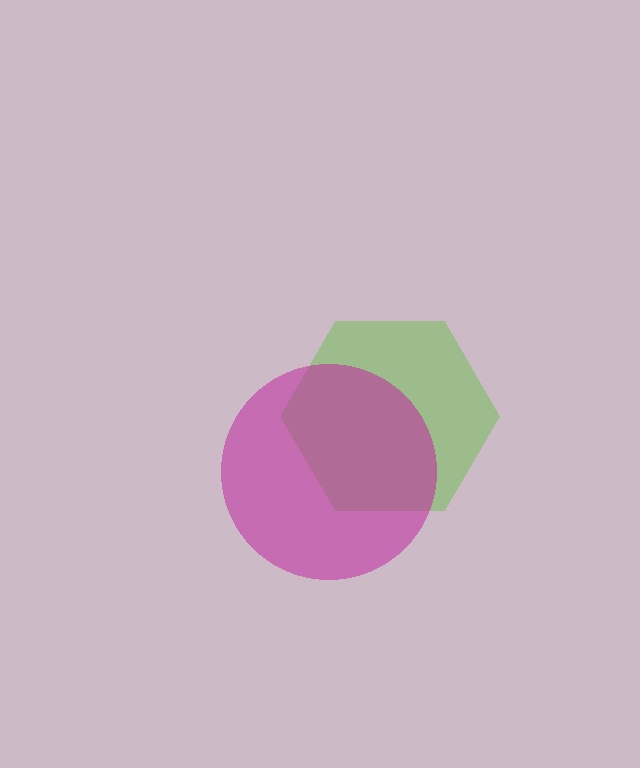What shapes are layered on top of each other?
The layered shapes are: a lime hexagon, a magenta circle.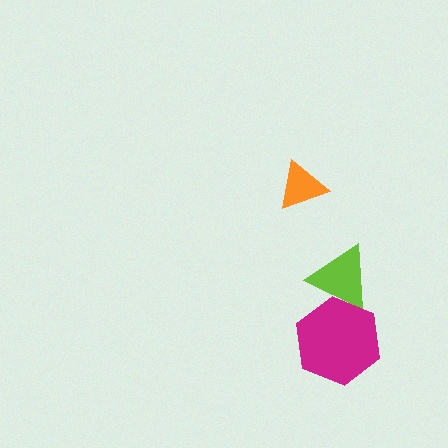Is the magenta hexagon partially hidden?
No, no other shape covers it.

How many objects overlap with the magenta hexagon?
1 object overlaps with the magenta hexagon.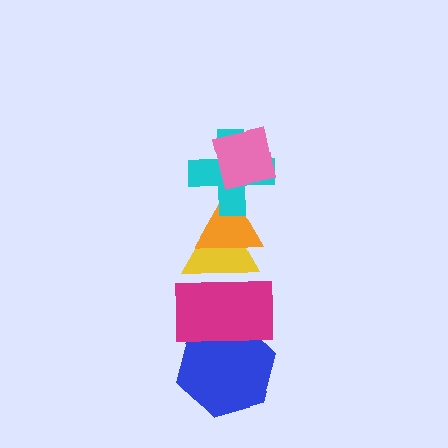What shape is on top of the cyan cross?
The pink square is on top of the cyan cross.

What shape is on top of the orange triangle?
The cyan cross is on top of the orange triangle.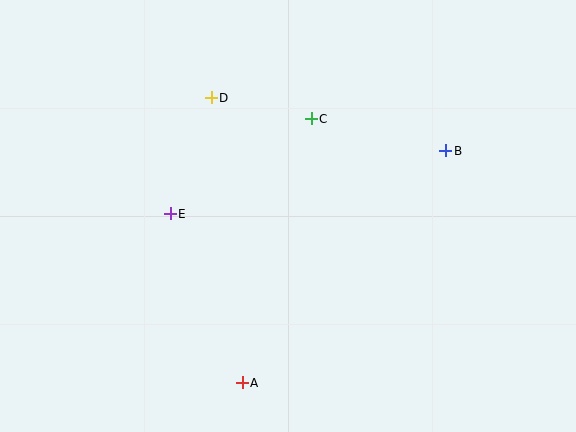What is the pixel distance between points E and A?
The distance between E and A is 184 pixels.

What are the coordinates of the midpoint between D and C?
The midpoint between D and C is at (262, 108).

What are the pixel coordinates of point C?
Point C is at (312, 119).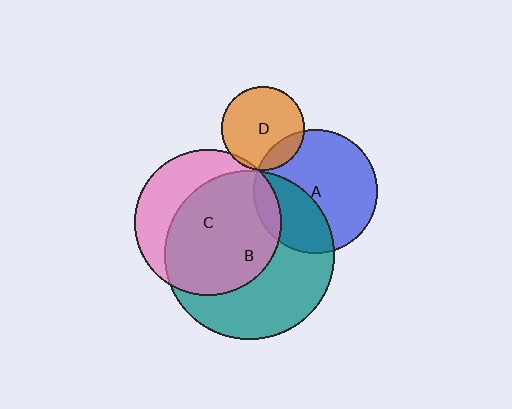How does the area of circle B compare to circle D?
Approximately 4.2 times.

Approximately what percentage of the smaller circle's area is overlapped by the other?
Approximately 15%.